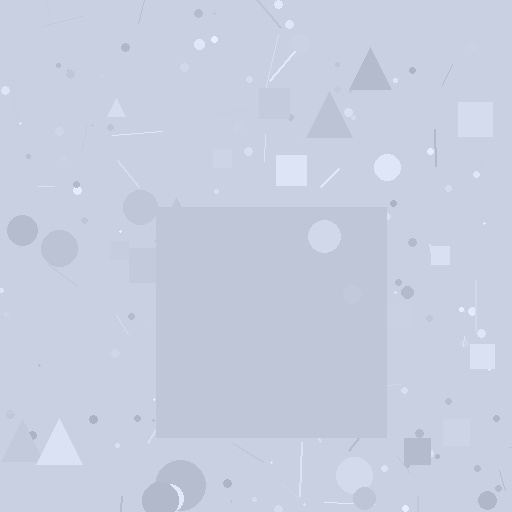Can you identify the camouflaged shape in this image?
The camouflaged shape is a square.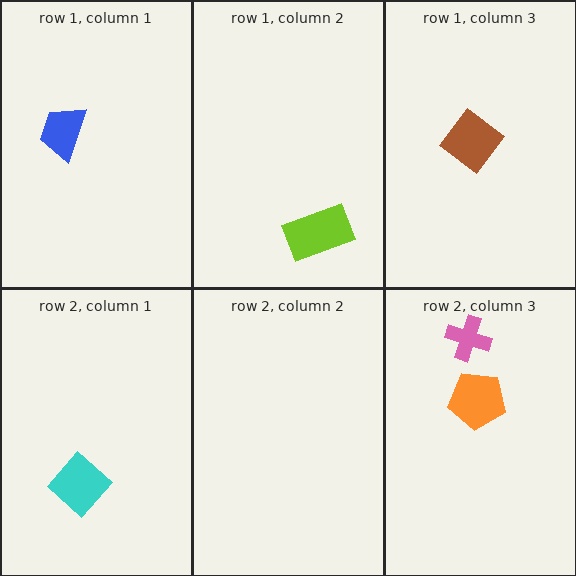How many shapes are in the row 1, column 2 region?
1.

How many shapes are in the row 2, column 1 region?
1.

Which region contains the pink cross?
The row 2, column 3 region.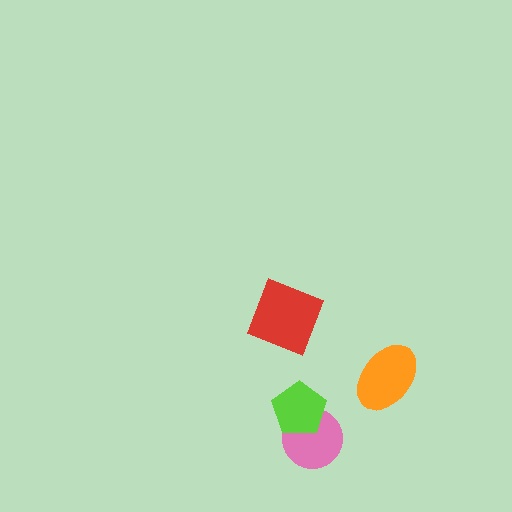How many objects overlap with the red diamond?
0 objects overlap with the red diamond.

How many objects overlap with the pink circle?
1 object overlaps with the pink circle.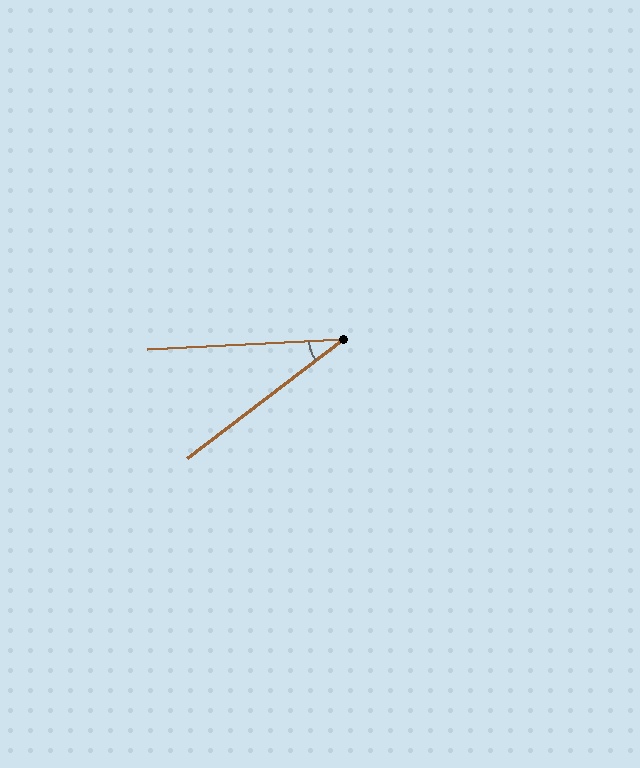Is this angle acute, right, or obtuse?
It is acute.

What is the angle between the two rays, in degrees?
Approximately 34 degrees.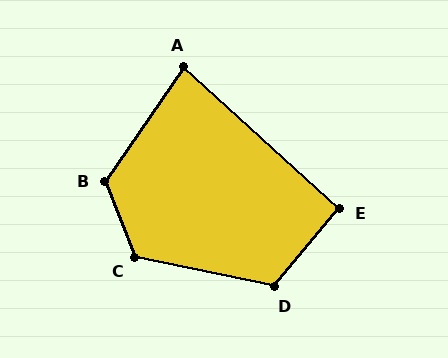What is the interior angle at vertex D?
Approximately 118 degrees (obtuse).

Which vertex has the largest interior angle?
B, at approximately 124 degrees.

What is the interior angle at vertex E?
Approximately 93 degrees (approximately right).